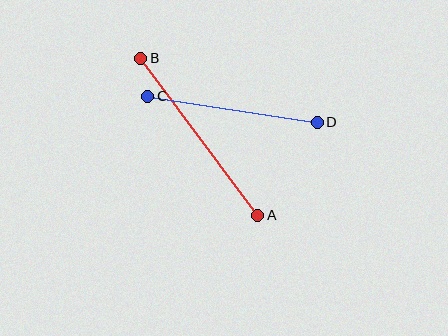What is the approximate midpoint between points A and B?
The midpoint is at approximately (199, 137) pixels.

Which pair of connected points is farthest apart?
Points A and B are farthest apart.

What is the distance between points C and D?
The distance is approximately 171 pixels.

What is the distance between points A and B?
The distance is approximately 196 pixels.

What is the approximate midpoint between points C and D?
The midpoint is at approximately (232, 109) pixels.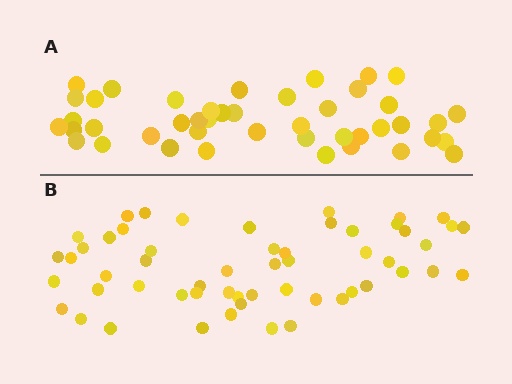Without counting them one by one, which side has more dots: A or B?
Region B (the bottom region) has more dots.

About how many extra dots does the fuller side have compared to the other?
Region B has roughly 12 or so more dots than region A.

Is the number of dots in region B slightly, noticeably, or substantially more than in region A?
Region B has noticeably more, but not dramatically so. The ratio is roughly 1.2 to 1.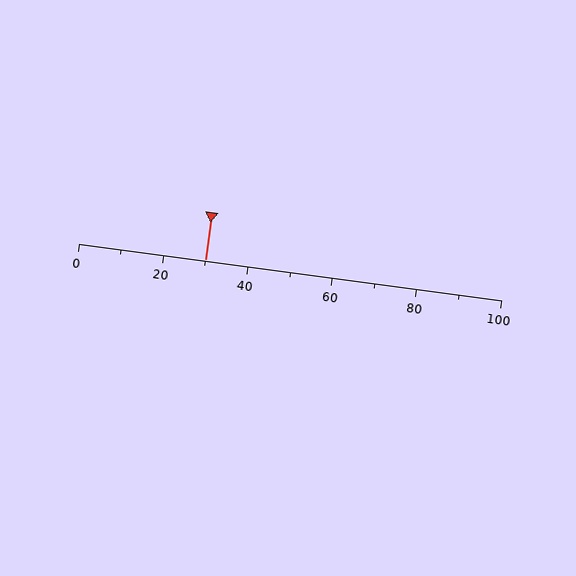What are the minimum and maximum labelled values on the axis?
The axis runs from 0 to 100.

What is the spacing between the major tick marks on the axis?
The major ticks are spaced 20 apart.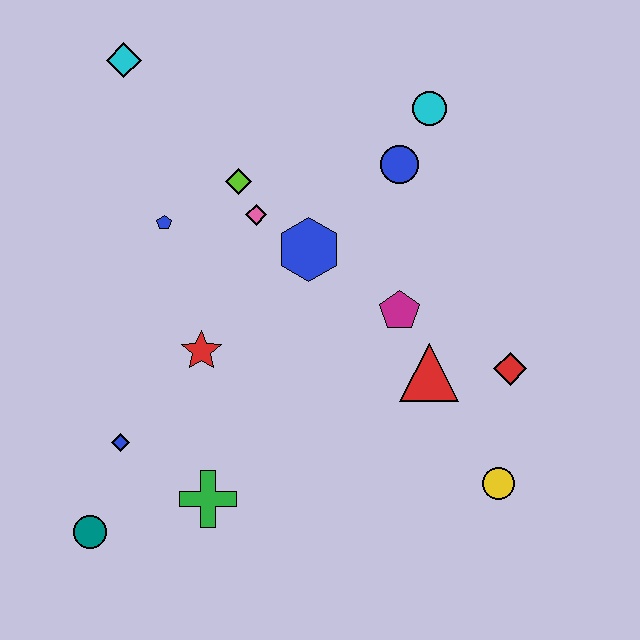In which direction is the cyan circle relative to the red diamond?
The cyan circle is above the red diamond.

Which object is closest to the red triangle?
The magenta pentagon is closest to the red triangle.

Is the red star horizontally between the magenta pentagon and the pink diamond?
No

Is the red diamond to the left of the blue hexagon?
No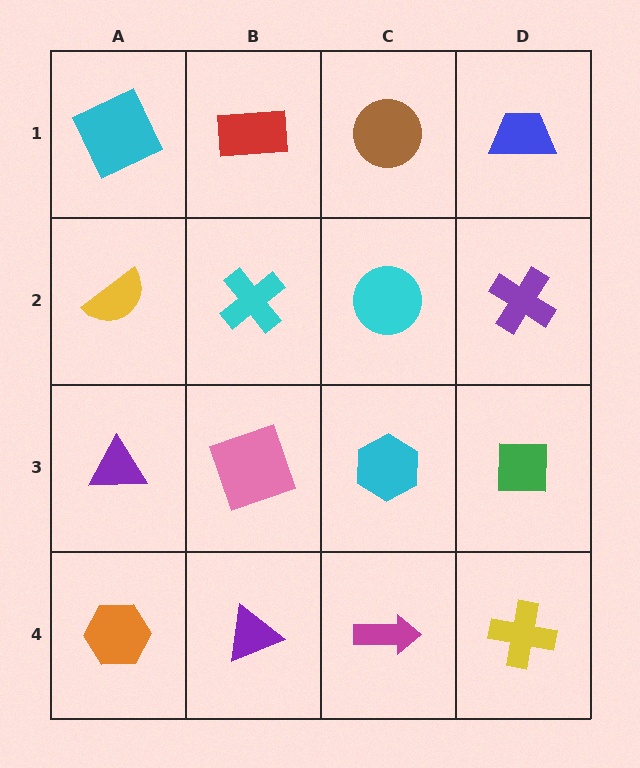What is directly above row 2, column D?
A blue trapezoid.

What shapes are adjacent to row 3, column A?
A yellow semicircle (row 2, column A), an orange hexagon (row 4, column A), a pink square (row 3, column B).